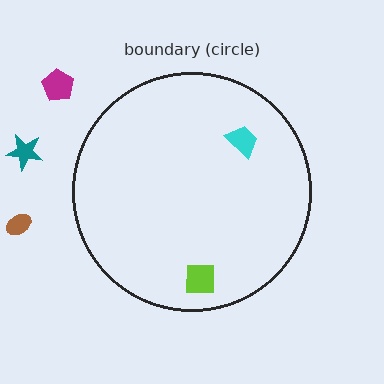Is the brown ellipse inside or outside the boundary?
Outside.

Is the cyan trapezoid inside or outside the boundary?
Inside.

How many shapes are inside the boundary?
2 inside, 3 outside.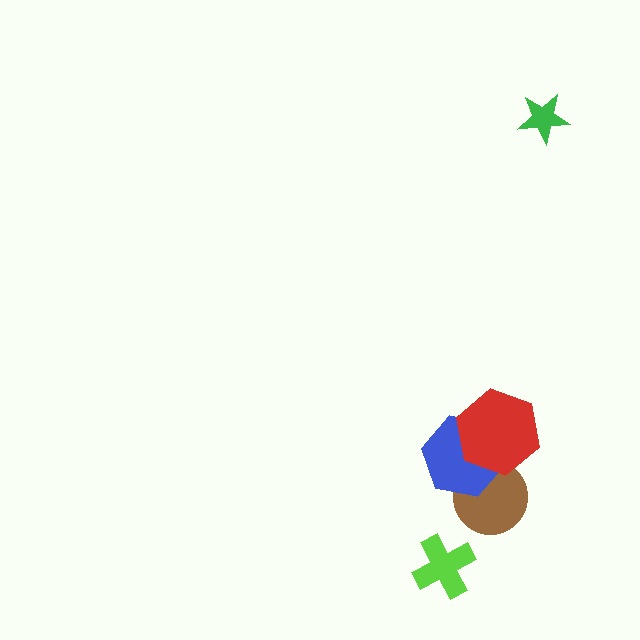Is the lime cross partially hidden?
No, no other shape covers it.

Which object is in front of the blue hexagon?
The red hexagon is in front of the blue hexagon.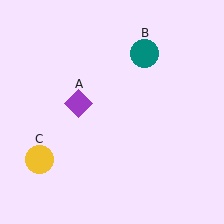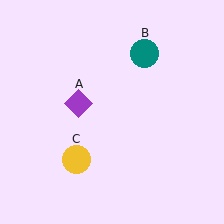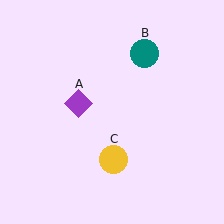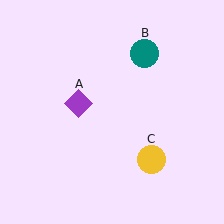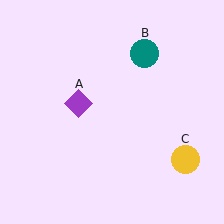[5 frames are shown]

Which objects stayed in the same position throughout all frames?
Purple diamond (object A) and teal circle (object B) remained stationary.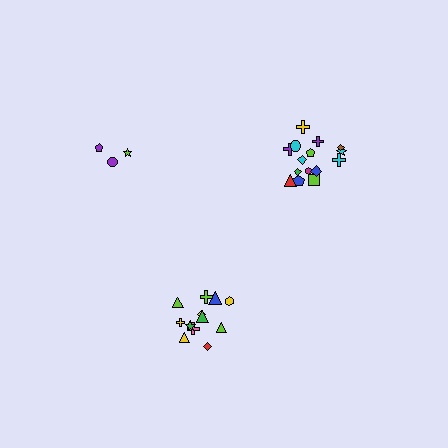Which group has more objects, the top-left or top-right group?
The top-right group.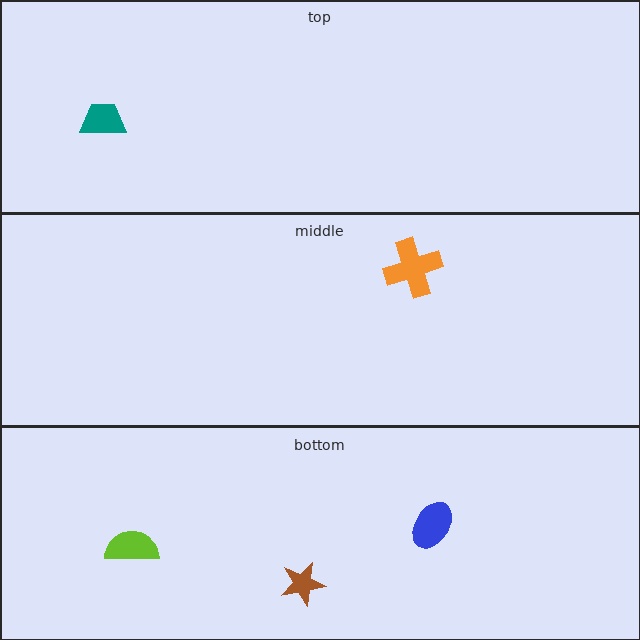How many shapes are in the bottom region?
3.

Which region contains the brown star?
The bottom region.